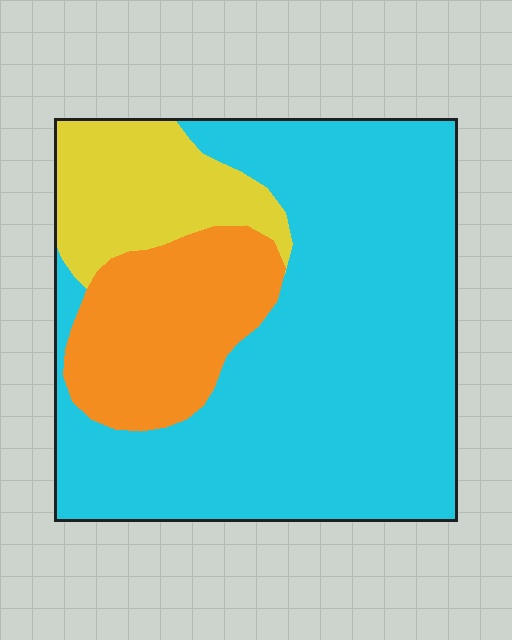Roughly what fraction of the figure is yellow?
Yellow takes up about one sixth (1/6) of the figure.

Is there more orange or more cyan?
Cyan.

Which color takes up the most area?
Cyan, at roughly 65%.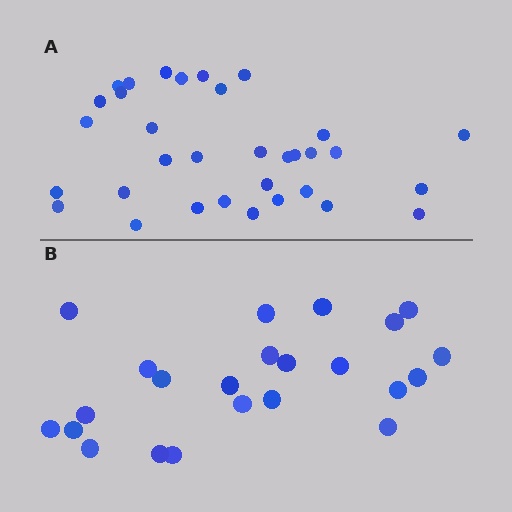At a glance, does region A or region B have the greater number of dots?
Region A (the top region) has more dots.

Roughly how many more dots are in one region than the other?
Region A has roughly 10 or so more dots than region B.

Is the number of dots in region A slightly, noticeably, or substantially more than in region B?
Region A has noticeably more, but not dramatically so. The ratio is roughly 1.4 to 1.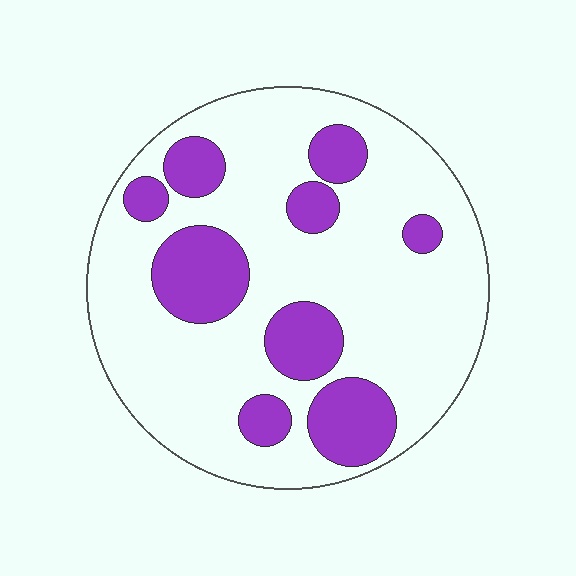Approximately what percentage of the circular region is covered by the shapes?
Approximately 25%.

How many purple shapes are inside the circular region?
9.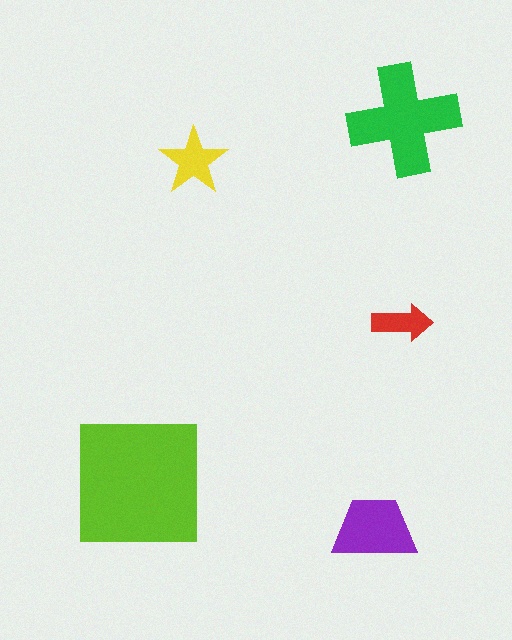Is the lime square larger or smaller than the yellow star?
Larger.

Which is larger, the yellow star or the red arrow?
The yellow star.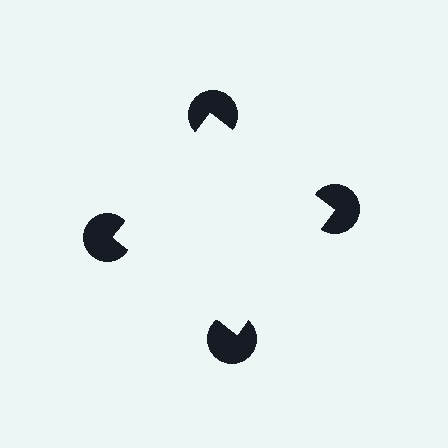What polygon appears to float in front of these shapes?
An illusory square — its edges are inferred from the aligned wedge cuts in the pac-man discs, not physically drawn.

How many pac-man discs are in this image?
There are 4 — one at each vertex of the illusory square.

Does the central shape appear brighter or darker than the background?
It typically appears slightly brighter than the background, even though no actual brightness change is drawn.